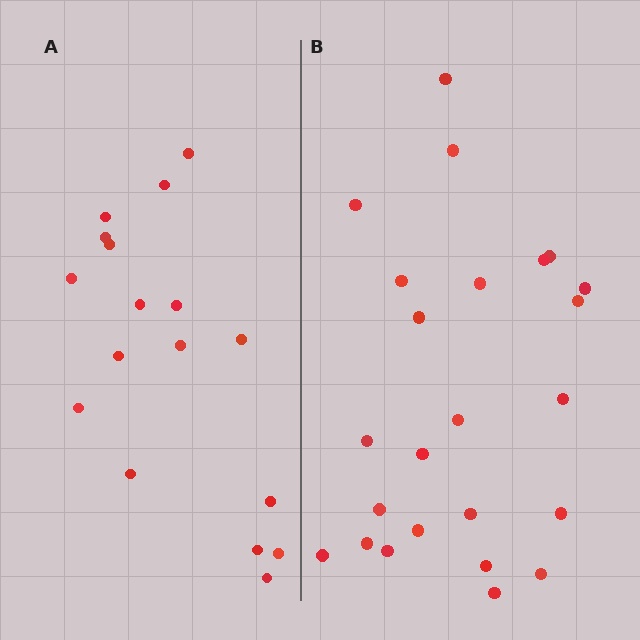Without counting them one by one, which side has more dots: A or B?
Region B (the right region) has more dots.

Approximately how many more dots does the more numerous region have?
Region B has roughly 8 or so more dots than region A.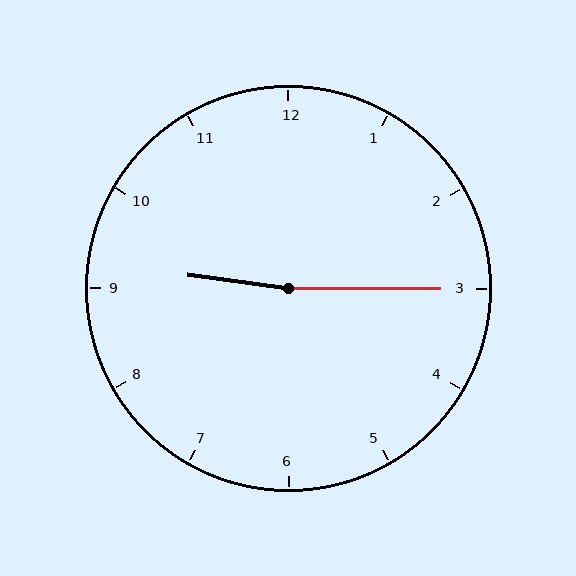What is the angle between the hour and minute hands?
Approximately 172 degrees.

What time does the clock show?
9:15.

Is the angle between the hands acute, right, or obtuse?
It is obtuse.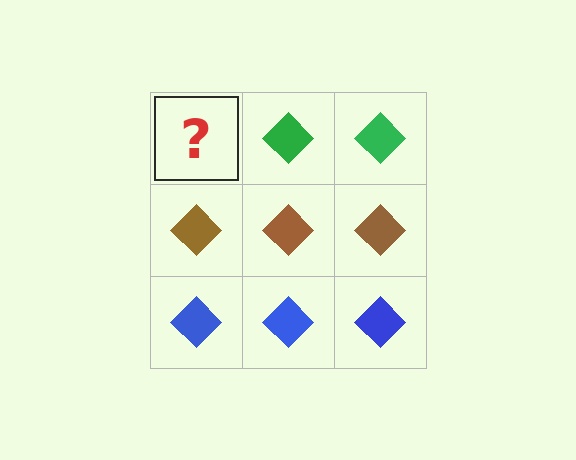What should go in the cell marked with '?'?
The missing cell should contain a green diamond.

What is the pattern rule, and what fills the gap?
The rule is that each row has a consistent color. The gap should be filled with a green diamond.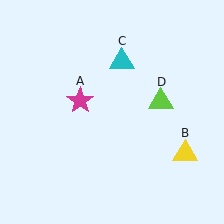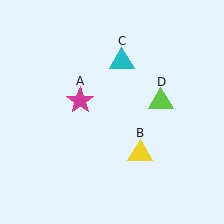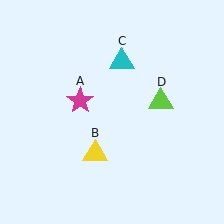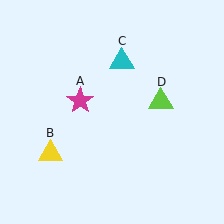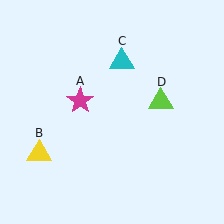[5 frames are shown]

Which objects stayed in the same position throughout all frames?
Magenta star (object A) and cyan triangle (object C) and lime triangle (object D) remained stationary.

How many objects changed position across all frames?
1 object changed position: yellow triangle (object B).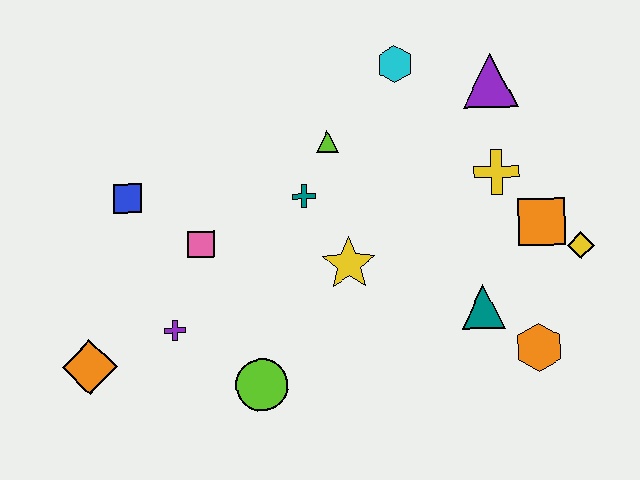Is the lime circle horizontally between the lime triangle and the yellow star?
No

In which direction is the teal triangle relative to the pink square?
The teal triangle is to the right of the pink square.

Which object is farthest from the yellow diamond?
The orange diamond is farthest from the yellow diamond.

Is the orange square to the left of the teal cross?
No